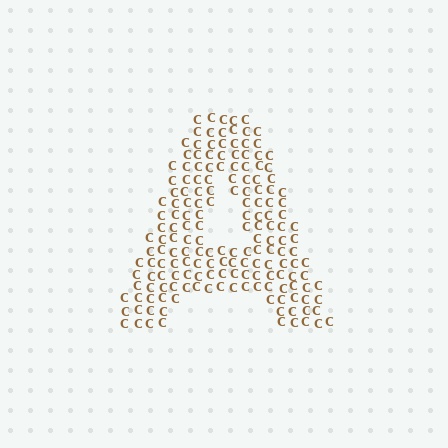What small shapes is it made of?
It is made of small letter C's.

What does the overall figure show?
The overall figure shows the letter A.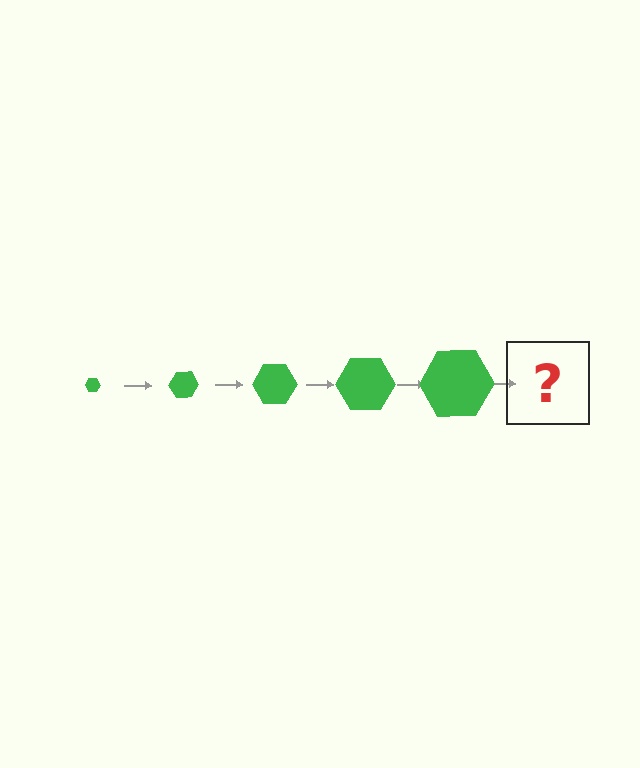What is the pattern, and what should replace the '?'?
The pattern is that the hexagon gets progressively larger each step. The '?' should be a green hexagon, larger than the previous one.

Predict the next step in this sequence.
The next step is a green hexagon, larger than the previous one.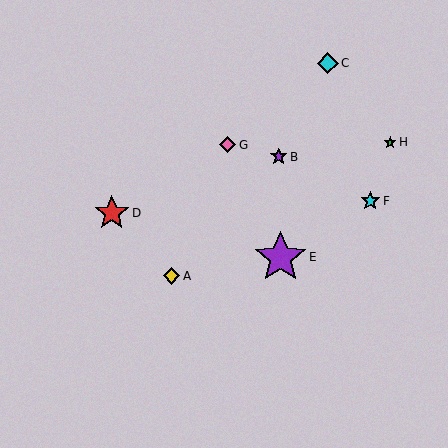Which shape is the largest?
The purple star (labeled E) is the largest.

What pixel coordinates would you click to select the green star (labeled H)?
Click at (390, 142) to select the green star H.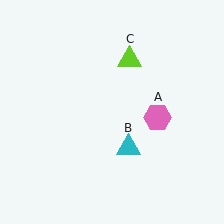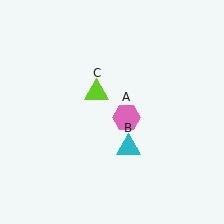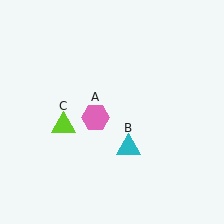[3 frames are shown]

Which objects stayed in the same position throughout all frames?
Cyan triangle (object B) remained stationary.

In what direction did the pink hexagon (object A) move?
The pink hexagon (object A) moved left.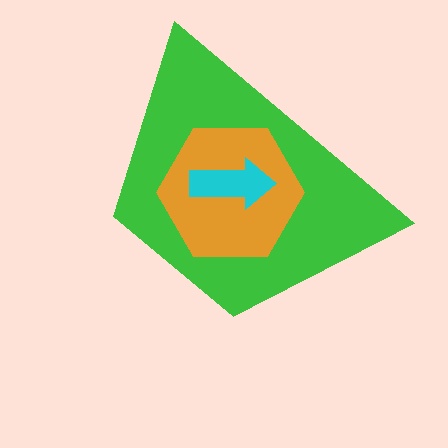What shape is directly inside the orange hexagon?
The cyan arrow.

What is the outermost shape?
The green trapezoid.